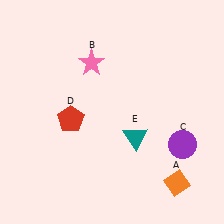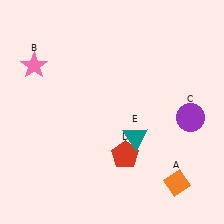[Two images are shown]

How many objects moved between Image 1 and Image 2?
3 objects moved between the two images.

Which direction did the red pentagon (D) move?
The red pentagon (D) moved right.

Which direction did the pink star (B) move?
The pink star (B) moved left.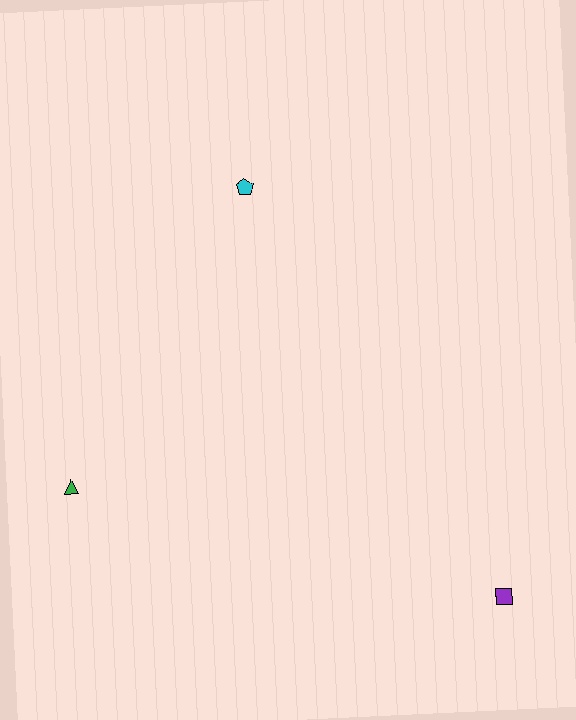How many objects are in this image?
There are 3 objects.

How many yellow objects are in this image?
There are no yellow objects.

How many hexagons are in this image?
There are no hexagons.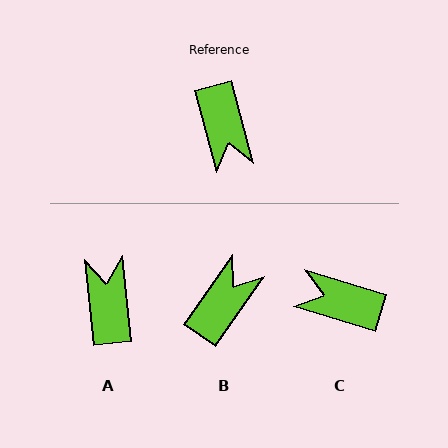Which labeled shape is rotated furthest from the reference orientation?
A, about 171 degrees away.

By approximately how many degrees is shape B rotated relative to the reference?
Approximately 130 degrees counter-clockwise.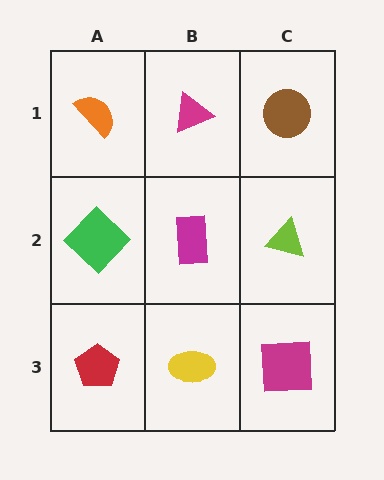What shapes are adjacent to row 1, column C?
A lime triangle (row 2, column C), a magenta triangle (row 1, column B).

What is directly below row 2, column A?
A red pentagon.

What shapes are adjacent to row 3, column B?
A magenta rectangle (row 2, column B), a red pentagon (row 3, column A), a magenta square (row 3, column C).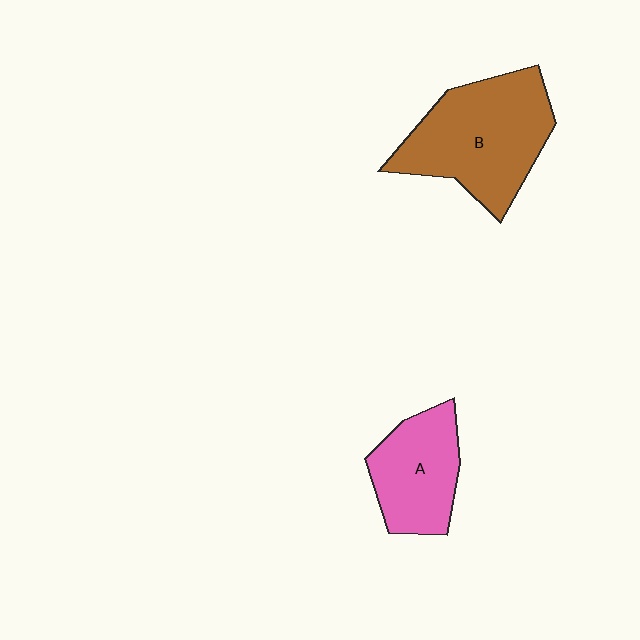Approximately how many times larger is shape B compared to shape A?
Approximately 1.6 times.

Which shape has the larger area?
Shape B (brown).